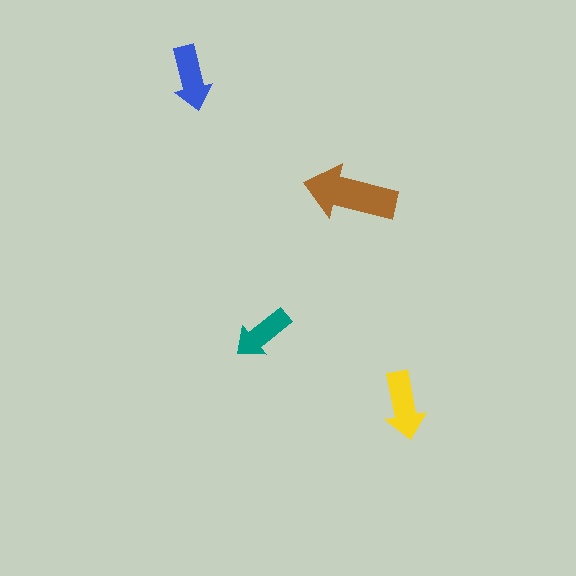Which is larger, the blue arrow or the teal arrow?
The blue one.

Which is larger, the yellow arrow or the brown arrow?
The brown one.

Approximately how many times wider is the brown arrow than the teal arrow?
About 1.5 times wider.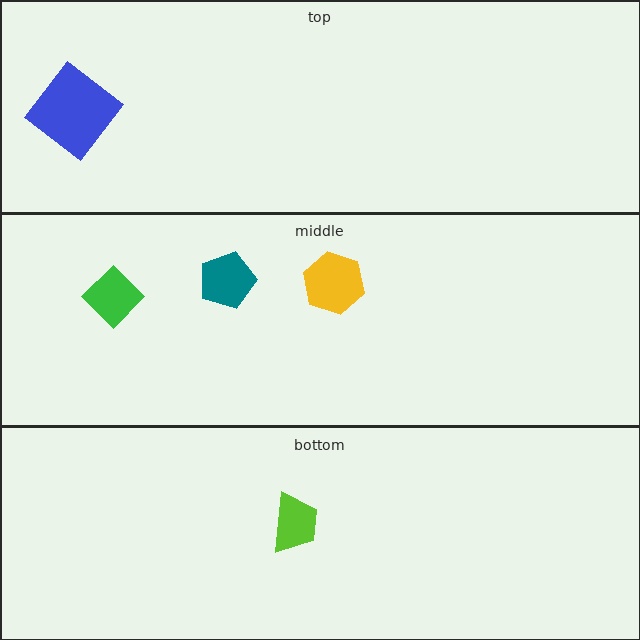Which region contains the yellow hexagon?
The middle region.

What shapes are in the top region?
The blue diamond.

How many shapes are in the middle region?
3.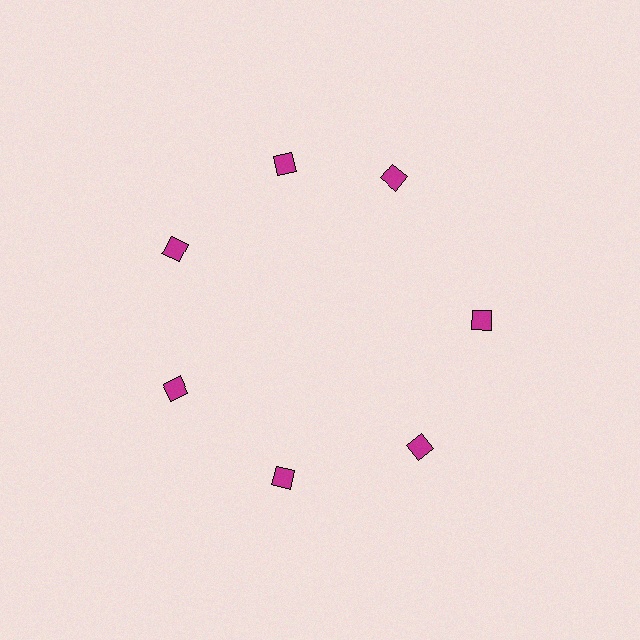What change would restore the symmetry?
The symmetry would be restored by rotating it back into even spacing with its neighbors so that all 7 diamonds sit at equal angles and equal distance from the center.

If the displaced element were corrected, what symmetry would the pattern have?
It would have 7-fold rotational symmetry — the pattern would map onto itself every 51 degrees.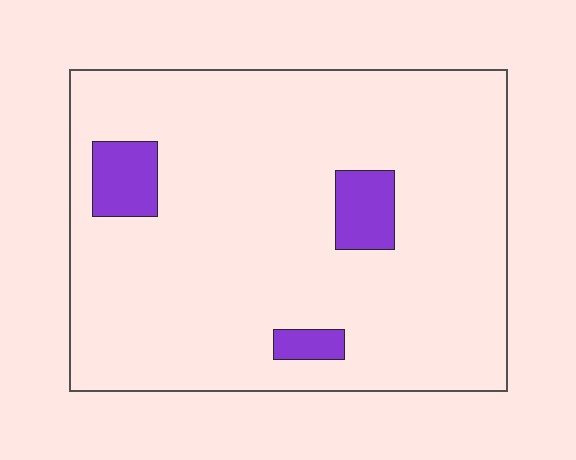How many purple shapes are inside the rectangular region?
3.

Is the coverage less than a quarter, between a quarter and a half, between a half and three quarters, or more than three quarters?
Less than a quarter.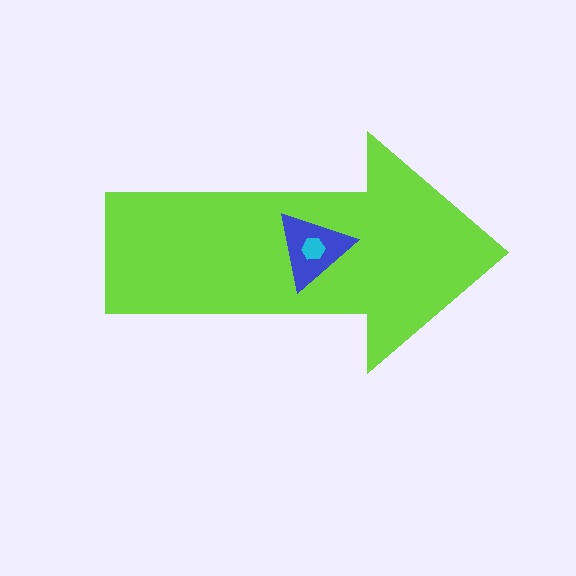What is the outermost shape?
The lime arrow.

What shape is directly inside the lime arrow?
The blue triangle.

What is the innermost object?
The cyan hexagon.